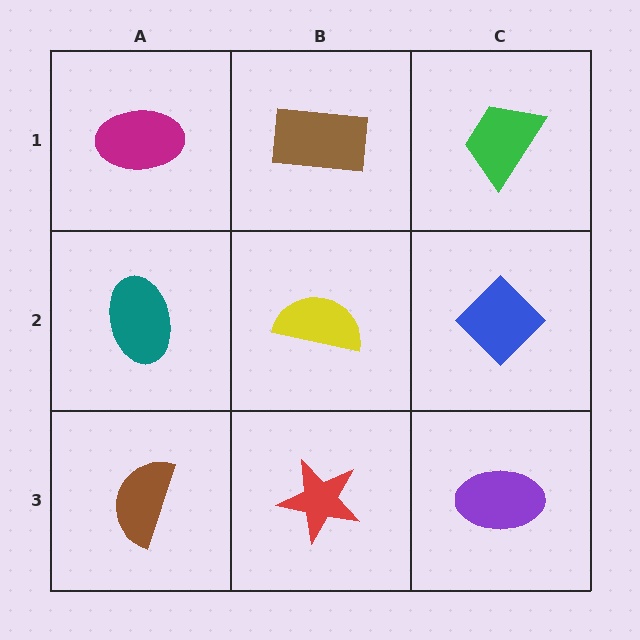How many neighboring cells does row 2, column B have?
4.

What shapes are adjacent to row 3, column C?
A blue diamond (row 2, column C), a red star (row 3, column B).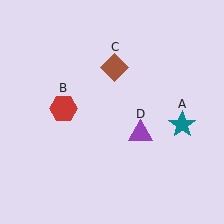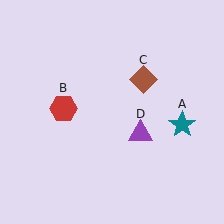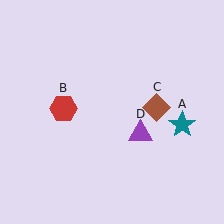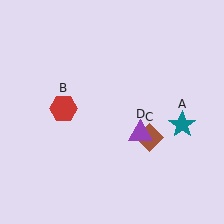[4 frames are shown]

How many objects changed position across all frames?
1 object changed position: brown diamond (object C).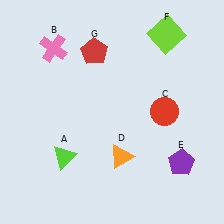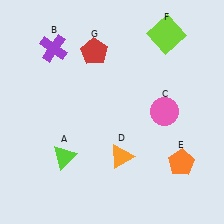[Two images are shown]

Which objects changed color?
B changed from pink to purple. C changed from red to pink. E changed from purple to orange.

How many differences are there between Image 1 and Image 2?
There are 3 differences between the two images.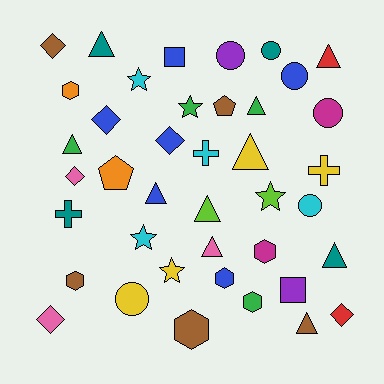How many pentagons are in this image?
There are 2 pentagons.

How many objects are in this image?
There are 40 objects.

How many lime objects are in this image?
There are 2 lime objects.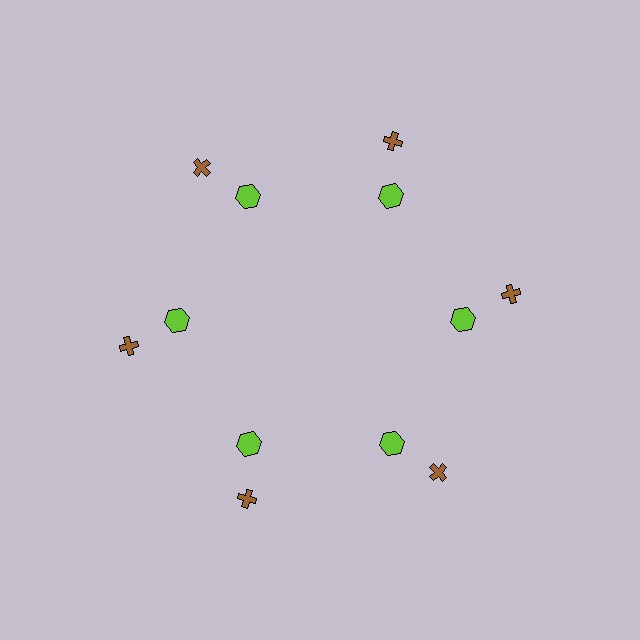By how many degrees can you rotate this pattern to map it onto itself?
The pattern maps onto itself every 60 degrees of rotation.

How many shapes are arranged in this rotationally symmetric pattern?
There are 12 shapes, arranged in 6 groups of 2.